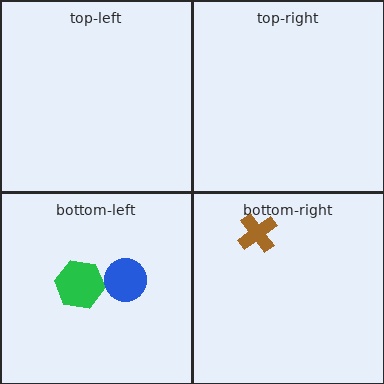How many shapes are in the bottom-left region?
2.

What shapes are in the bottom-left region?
The green hexagon, the blue circle.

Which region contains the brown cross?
The bottom-right region.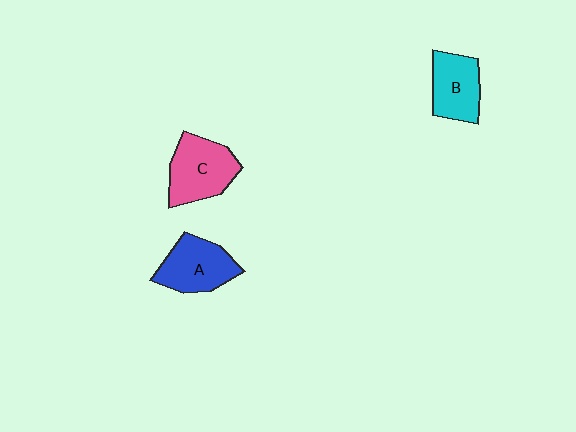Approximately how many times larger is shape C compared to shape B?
Approximately 1.2 times.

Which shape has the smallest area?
Shape B (cyan).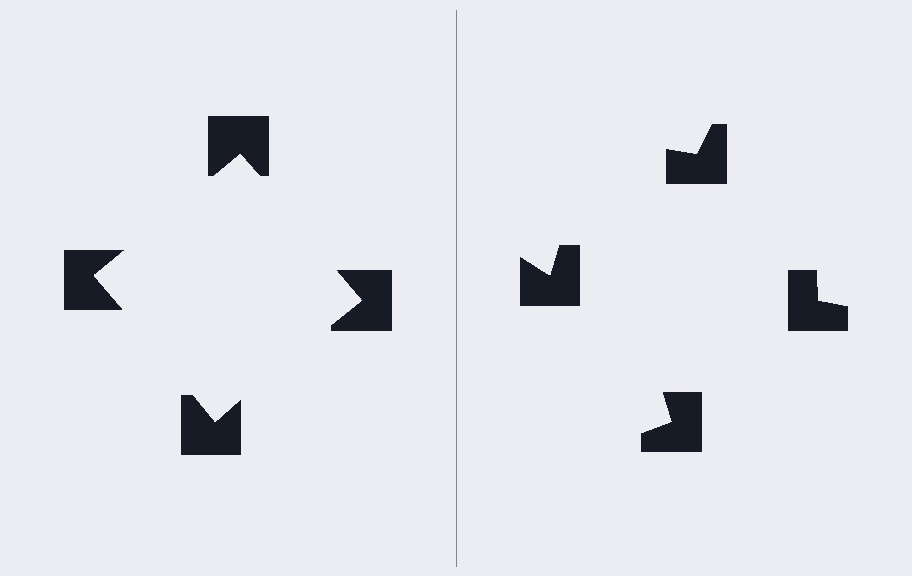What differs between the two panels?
The notched squares are positioned identically on both sides; only the wedge orientations differ. On the left they align to a square; on the right they are misaligned.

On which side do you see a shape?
An illusory square appears on the left side. On the right side the wedge cuts are rotated, so no coherent shape forms.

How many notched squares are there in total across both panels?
8 — 4 on each side.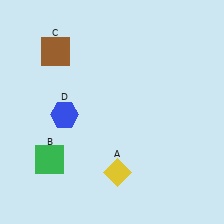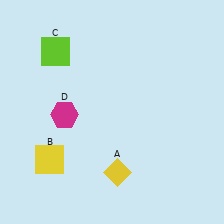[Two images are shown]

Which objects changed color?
B changed from green to yellow. C changed from brown to lime. D changed from blue to magenta.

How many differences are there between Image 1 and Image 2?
There are 3 differences between the two images.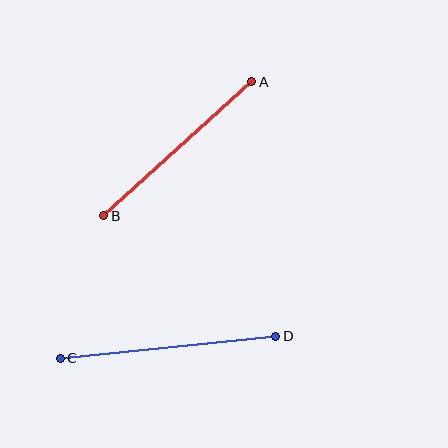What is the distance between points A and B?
The distance is approximately 200 pixels.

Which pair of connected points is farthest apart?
Points C and D are farthest apart.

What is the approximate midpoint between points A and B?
The midpoint is at approximately (178, 149) pixels.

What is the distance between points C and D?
The distance is approximately 216 pixels.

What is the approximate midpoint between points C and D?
The midpoint is at approximately (168, 347) pixels.